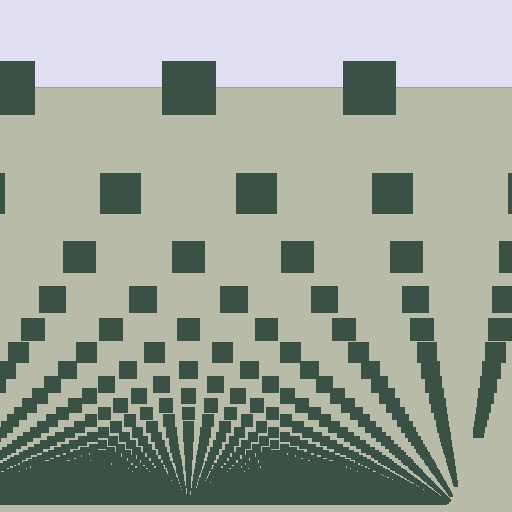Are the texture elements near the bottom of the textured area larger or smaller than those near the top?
Smaller. The gradient is inverted — elements near the bottom are smaller and denser.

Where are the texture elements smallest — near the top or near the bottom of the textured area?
Near the bottom.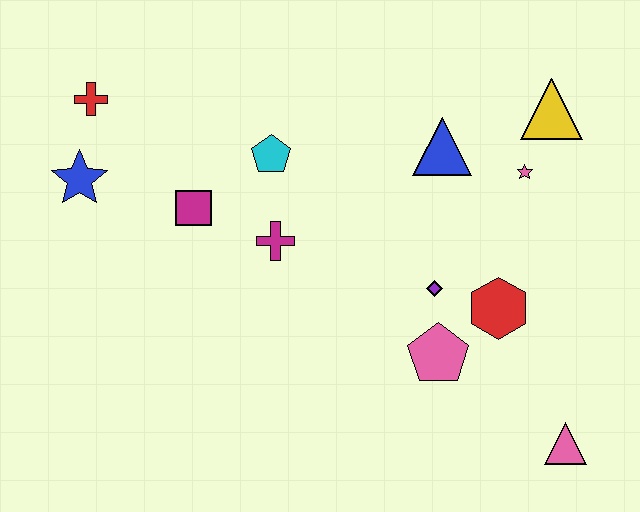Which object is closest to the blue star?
The red cross is closest to the blue star.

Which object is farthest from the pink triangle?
The red cross is farthest from the pink triangle.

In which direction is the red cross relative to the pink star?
The red cross is to the left of the pink star.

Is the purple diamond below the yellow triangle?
Yes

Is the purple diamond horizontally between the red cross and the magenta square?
No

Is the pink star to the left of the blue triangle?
No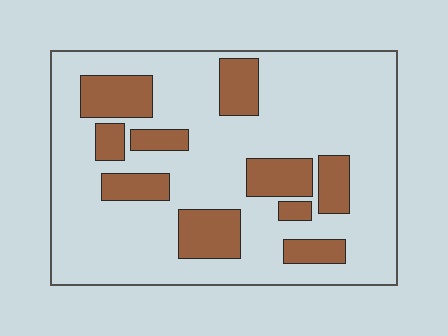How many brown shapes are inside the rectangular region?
10.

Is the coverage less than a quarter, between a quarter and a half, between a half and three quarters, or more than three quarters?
Less than a quarter.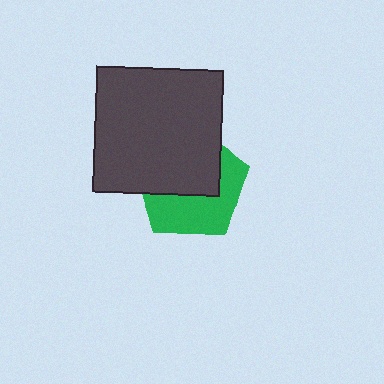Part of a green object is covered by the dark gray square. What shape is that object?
It is a pentagon.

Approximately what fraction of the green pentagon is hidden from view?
Roughly 52% of the green pentagon is hidden behind the dark gray square.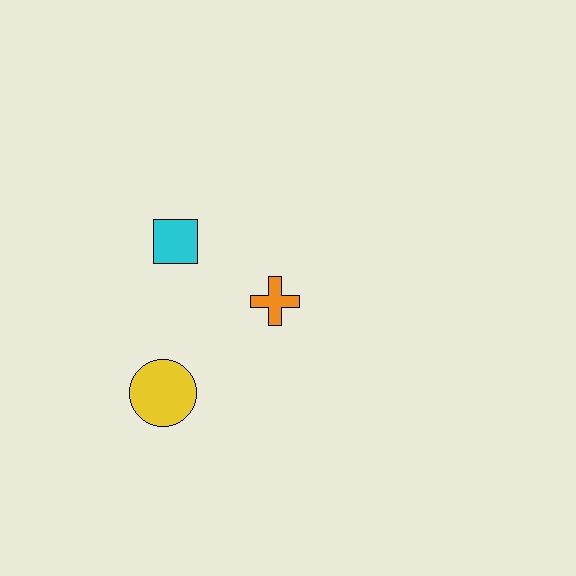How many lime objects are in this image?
There are no lime objects.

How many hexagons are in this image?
There are no hexagons.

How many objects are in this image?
There are 3 objects.